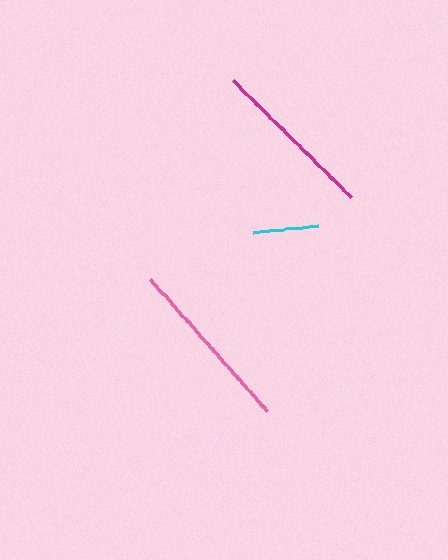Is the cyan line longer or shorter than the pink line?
The pink line is longer than the cyan line.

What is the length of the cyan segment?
The cyan segment is approximately 64 pixels long.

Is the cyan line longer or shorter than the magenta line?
The magenta line is longer than the cyan line.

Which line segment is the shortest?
The cyan line is the shortest at approximately 64 pixels.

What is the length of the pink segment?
The pink segment is approximately 177 pixels long.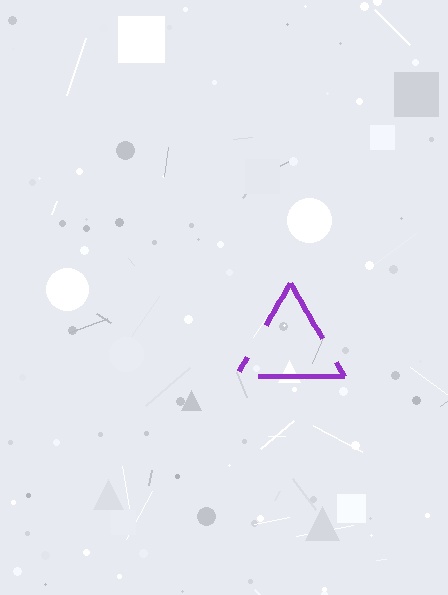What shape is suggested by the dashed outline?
The dashed outline suggests a triangle.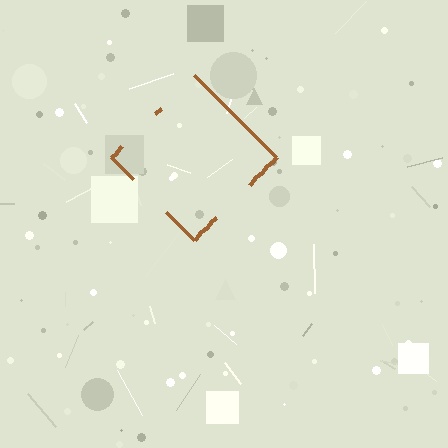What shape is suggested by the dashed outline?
The dashed outline suggests a diamond.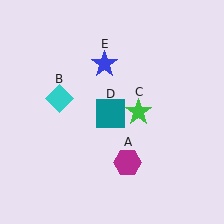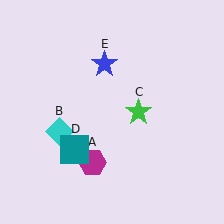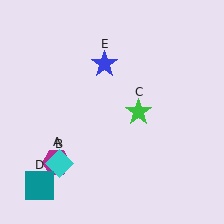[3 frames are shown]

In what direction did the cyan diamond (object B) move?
The cyan diamond (object B) moved down.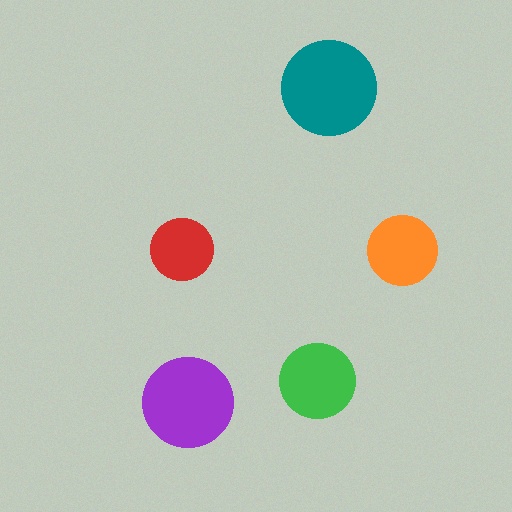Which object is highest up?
The teal circle is topmost.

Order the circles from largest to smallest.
the teal one, the purple one, the green one, the orange one, the red one.